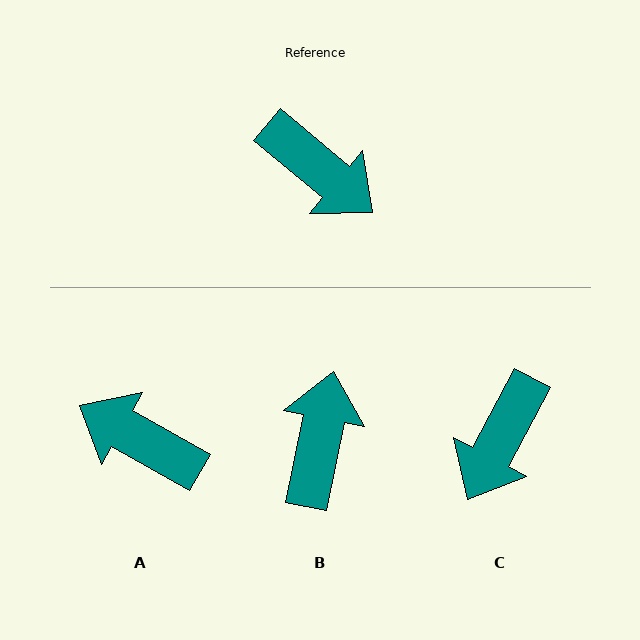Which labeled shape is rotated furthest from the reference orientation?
A, about 170 degrees away.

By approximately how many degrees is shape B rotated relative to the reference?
Approximately 118 degrees counter-clockwise.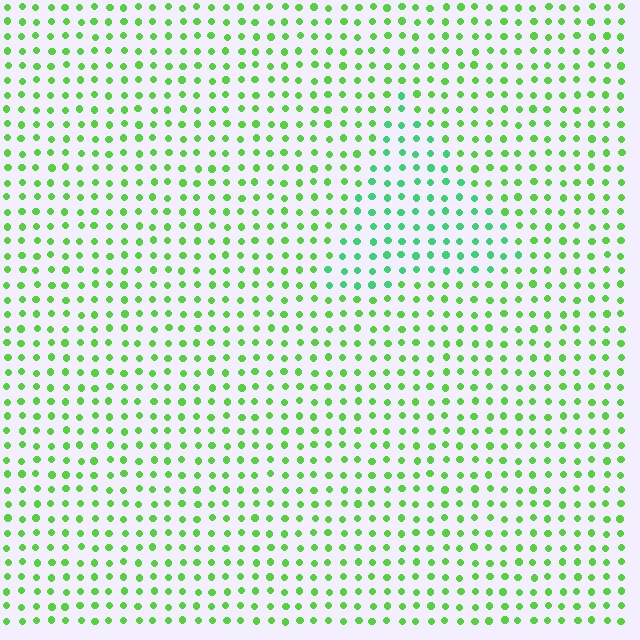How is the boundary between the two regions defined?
The boundary is defined purely by a slight shift in hue (about 33 degrees). Spacing, size, and orientation are identical on both sides.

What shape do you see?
I see a triangle.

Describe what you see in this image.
The image is filled with small lime elements in a uniform arrangement. A triangle-shaped region is visible where the elements are tinted to a slightly different hue, forming a subtle color boundary.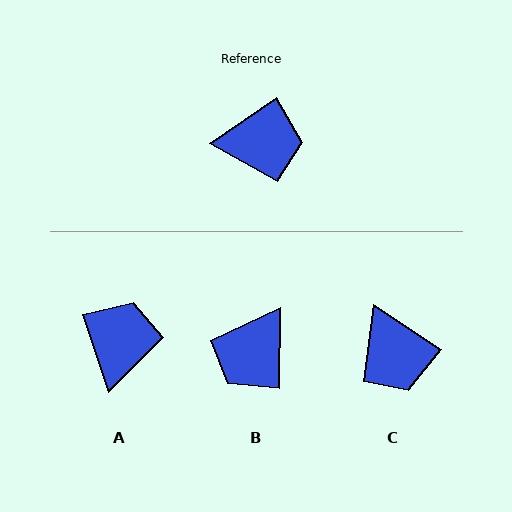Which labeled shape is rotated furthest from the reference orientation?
B, about 126 degrees away.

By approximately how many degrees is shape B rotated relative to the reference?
Approximately 126 degrees clockwise.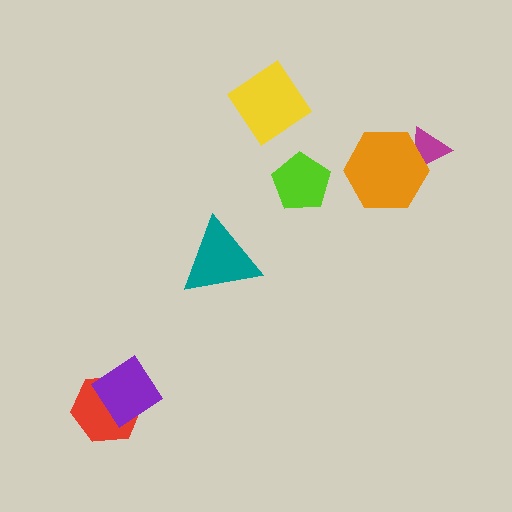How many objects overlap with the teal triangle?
0 objects overlap with the teal triangle.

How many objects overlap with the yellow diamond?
0 objects overlap with the yellow diamond.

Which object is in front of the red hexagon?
The purple diamond is in front of the red hexagon.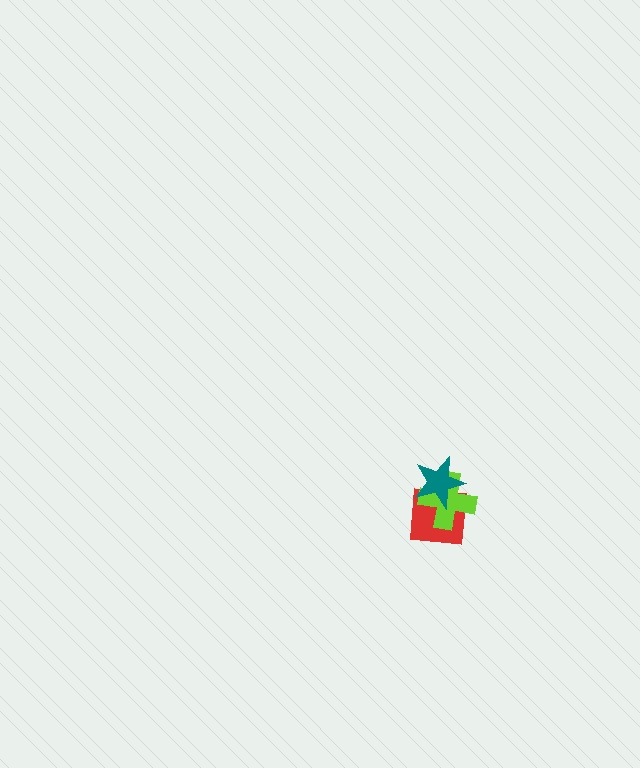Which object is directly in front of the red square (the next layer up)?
The lime cross is directly in front of the red square.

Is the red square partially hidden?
Yes, it is partially covered by another shape.